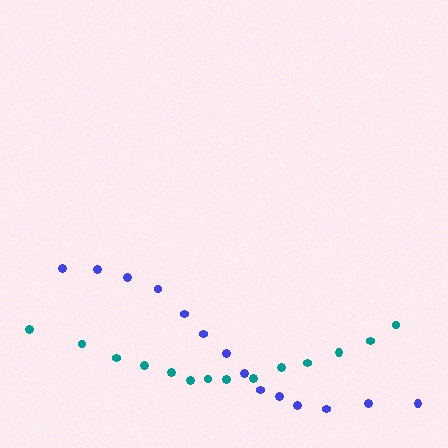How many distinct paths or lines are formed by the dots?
There are 2 distinct paths.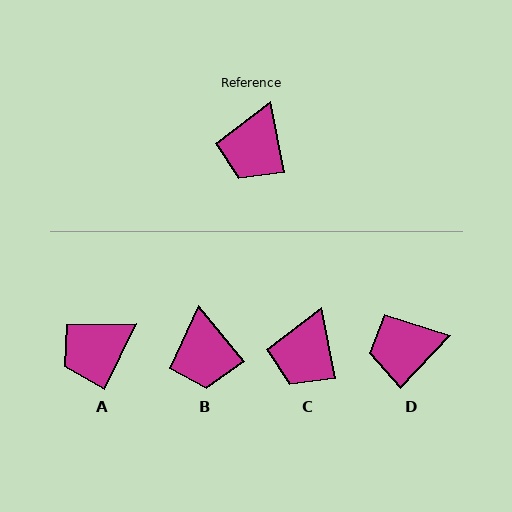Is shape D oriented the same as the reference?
No, it is off by about 55 degrees.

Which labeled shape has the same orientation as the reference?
C.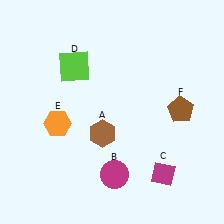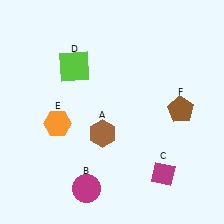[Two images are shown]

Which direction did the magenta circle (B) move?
The magenta circle (B) moved left.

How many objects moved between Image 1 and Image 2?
1 object moved between the two images.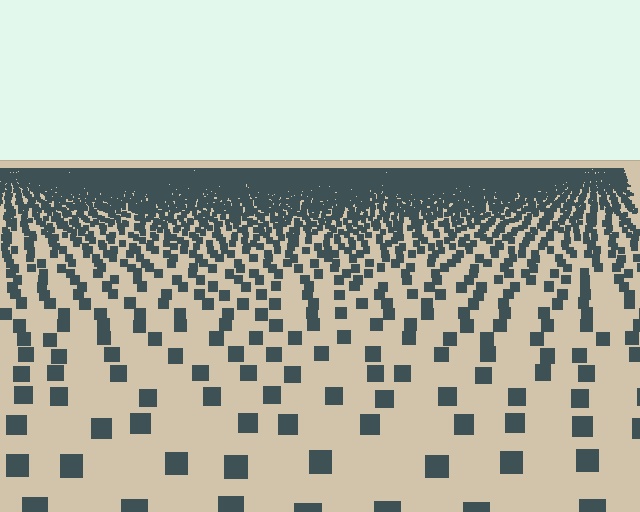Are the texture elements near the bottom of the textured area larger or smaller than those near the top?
Larger. Near the bottom, elements are closer to the viewer and appear at a bigger on-screen size.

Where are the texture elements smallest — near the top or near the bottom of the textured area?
Near the top.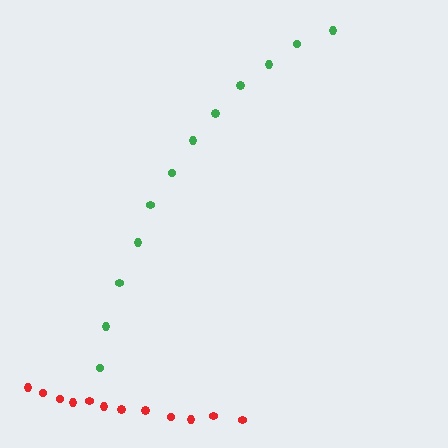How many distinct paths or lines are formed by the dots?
There are 2 distinct paths.